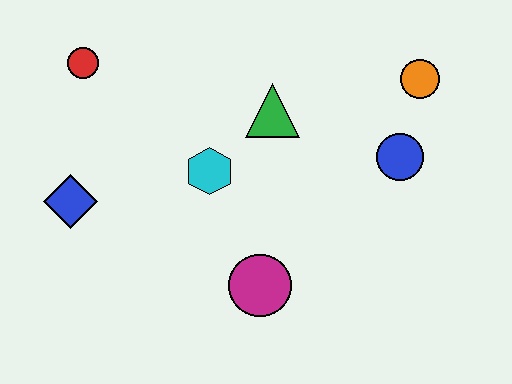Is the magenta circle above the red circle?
No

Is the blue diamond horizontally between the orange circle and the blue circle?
No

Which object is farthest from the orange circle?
The blue diamond is farthest from the orange circle.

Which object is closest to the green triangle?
The cyan hexagon is closest to the green triangle.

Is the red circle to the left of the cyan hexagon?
Yes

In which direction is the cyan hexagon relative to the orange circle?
The cyan hexagon is to the left of the orange circle.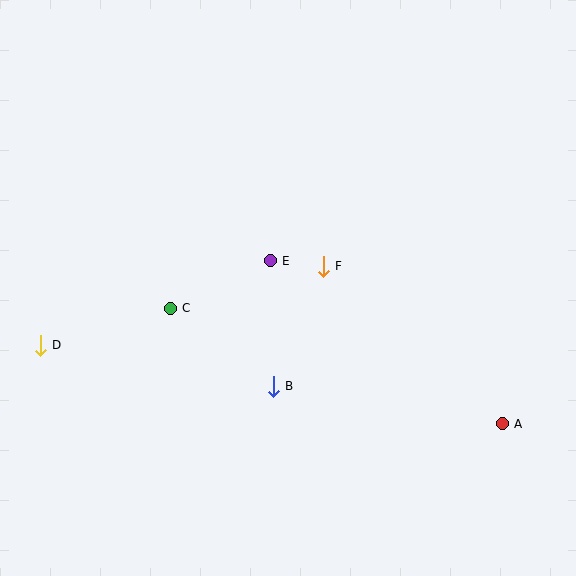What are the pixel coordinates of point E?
Point E is at (270, 261).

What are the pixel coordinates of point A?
Point A is at (502, 424).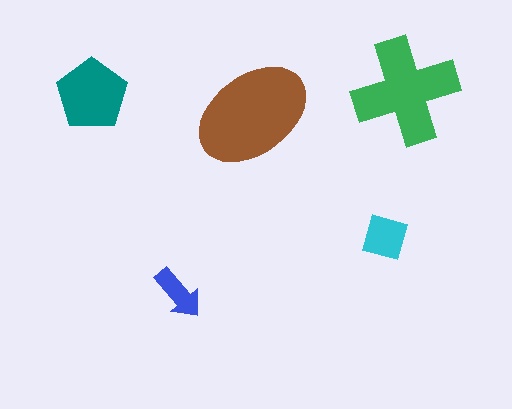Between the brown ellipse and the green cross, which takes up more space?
The brown ellipse.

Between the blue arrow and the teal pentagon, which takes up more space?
The teal pentagon.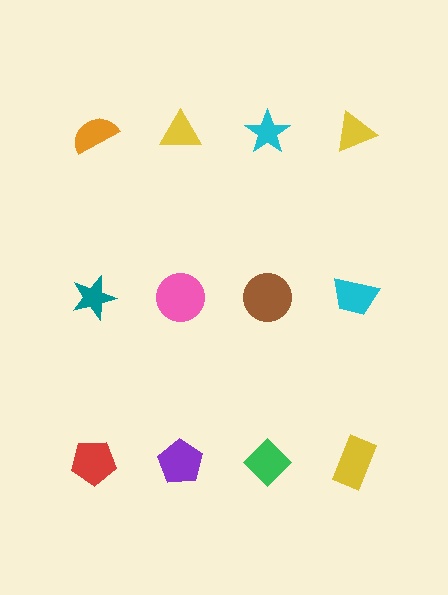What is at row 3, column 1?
A red pentagon.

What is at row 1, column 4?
A yellow triangle.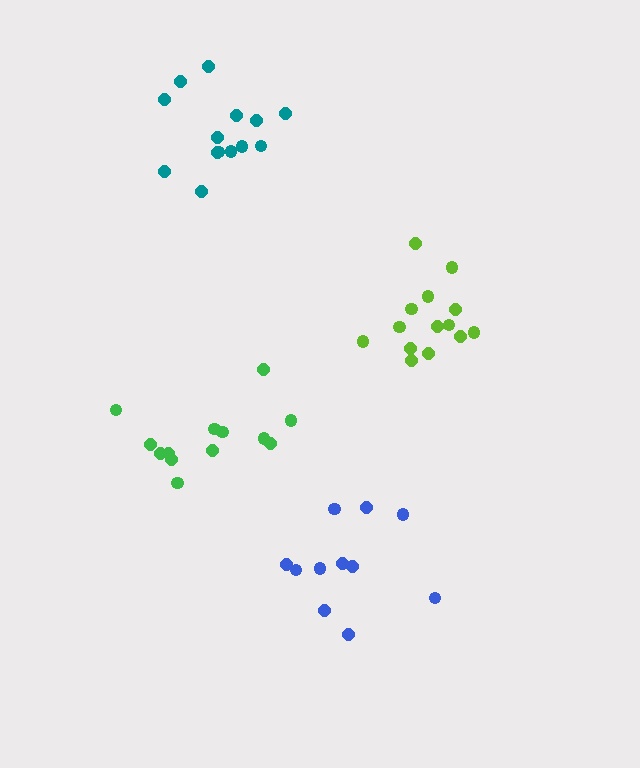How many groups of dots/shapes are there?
There are 4 groups.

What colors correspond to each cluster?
The clusters are colored: green, blue, teal, lime.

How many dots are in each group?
Group 1: 13 dots, Group 2: 11 dots, Group 3: 14 dots, Group 4: 14 dots (52 total).